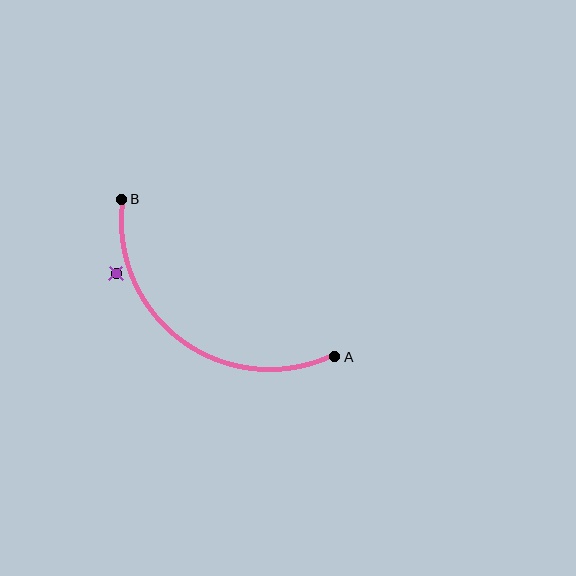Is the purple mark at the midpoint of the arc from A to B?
No — the purple mark does not lie on the arc at all. It sits slightly outside the curve.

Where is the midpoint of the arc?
The arc midpoint is the point on the curve farthest from the straight line joining A and B. It sits below and to the left of that line.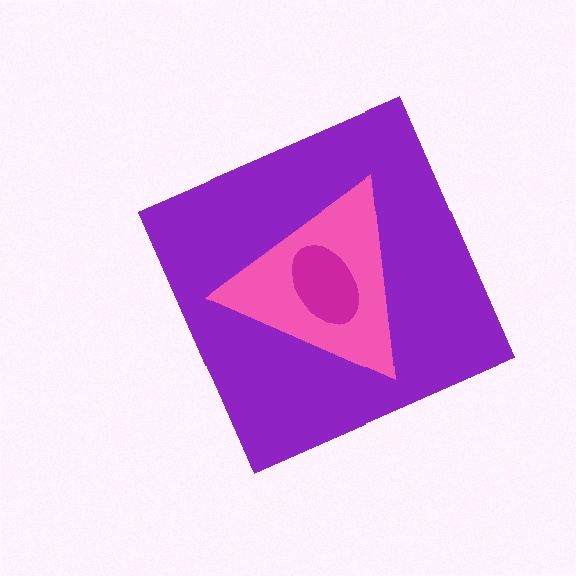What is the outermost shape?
The purple diamond.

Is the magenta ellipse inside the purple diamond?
Yes.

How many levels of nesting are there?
3.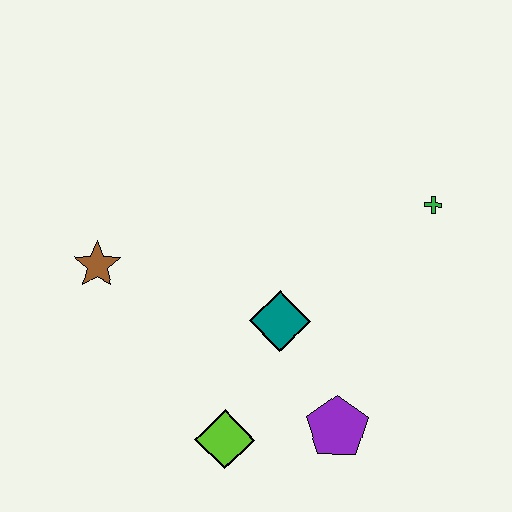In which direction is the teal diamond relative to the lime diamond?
The teal diamond is above the lime diamond.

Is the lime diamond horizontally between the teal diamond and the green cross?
No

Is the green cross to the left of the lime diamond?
No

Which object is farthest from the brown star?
The green cross is farthest from the brown star.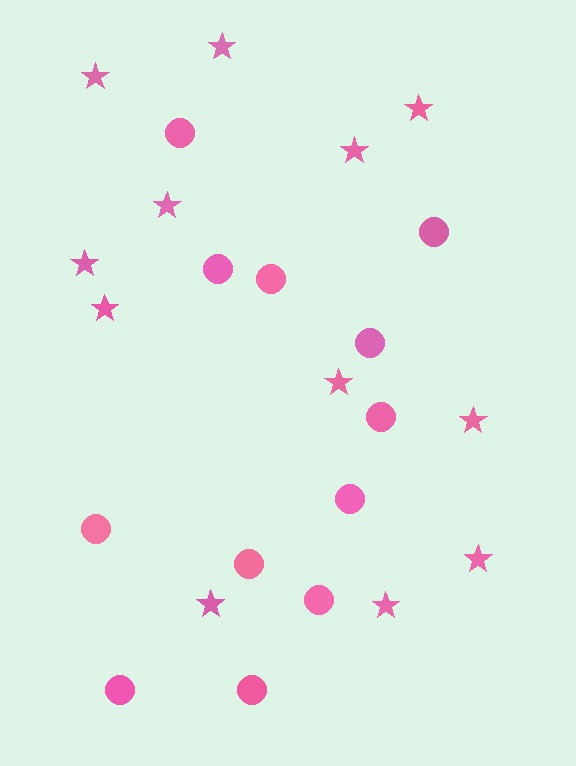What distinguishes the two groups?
There are 2 groups: one group of stars (12) and one group of circles (12).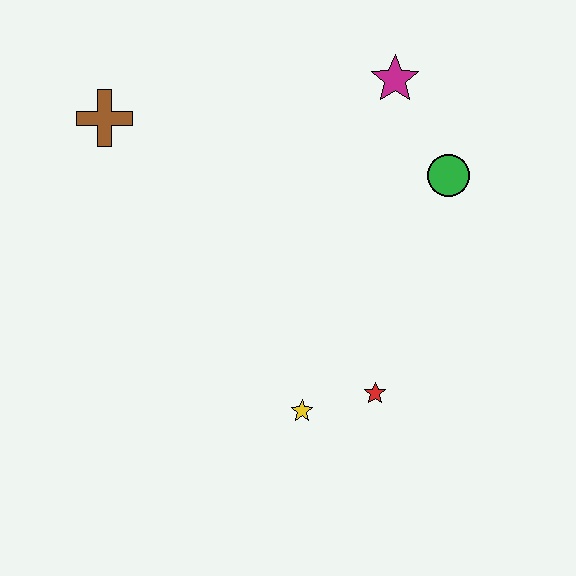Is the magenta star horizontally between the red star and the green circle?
Yes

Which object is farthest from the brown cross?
The red star is farthest from the brown cross.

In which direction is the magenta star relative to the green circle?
The magenta star is above the green circle.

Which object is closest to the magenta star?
The green circle is closest to the magenta star.